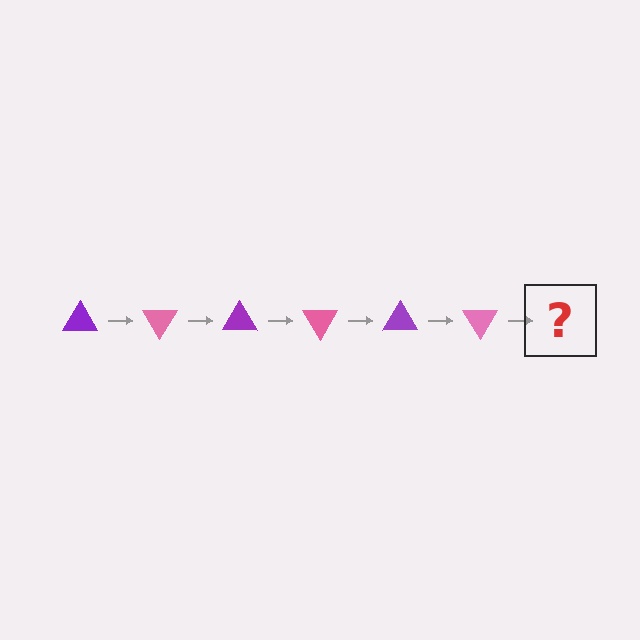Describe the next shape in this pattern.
It should be a purple triangle, rotated 360 degrees from the start.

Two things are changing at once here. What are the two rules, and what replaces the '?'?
The two rules are that it rotates 60 degrees each step and the color cycles through purple and pink. The '?' should be a purple triangle, rotated 360 degrees from the start.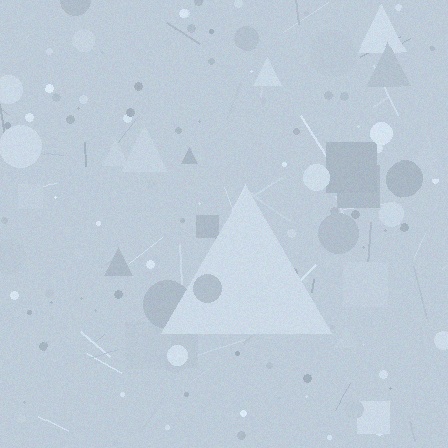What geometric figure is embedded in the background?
A triangle is embedded in the background.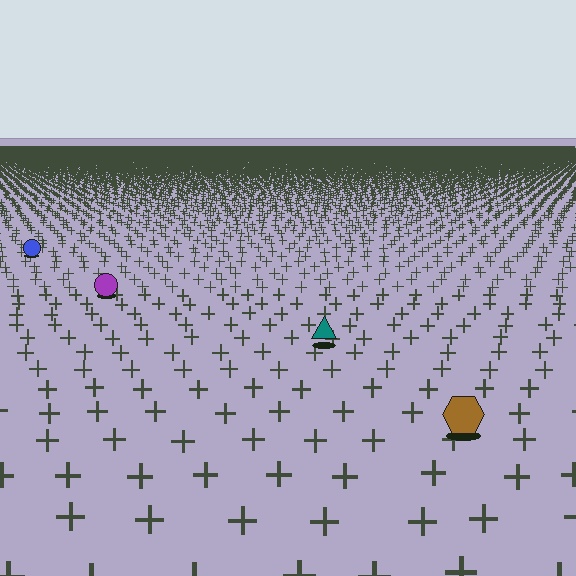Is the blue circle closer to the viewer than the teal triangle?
No. The teal triangle is closer — you can tell from the texture gradient: the ground texture is coarser near it.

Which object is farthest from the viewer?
The blue circle is farthest from the viewer. It appears smaller and the ground texture around it is denser.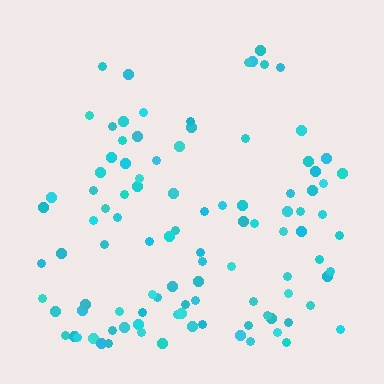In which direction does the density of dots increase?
From top to bottom, with the bottom side densest.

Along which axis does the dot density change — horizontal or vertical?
Vertical.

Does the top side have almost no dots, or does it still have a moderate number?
Still a moderate number, just noticeably fewer than the bottom.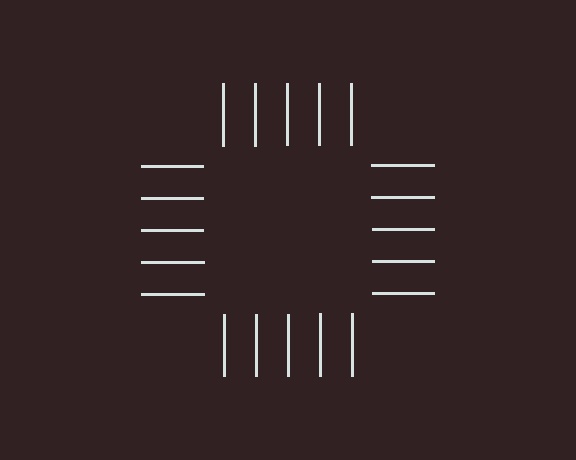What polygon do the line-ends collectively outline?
An illusory square — the line segments terminate on its edges but no continuous stroke is drawn.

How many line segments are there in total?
20 — 5 along each of the 4 edges.